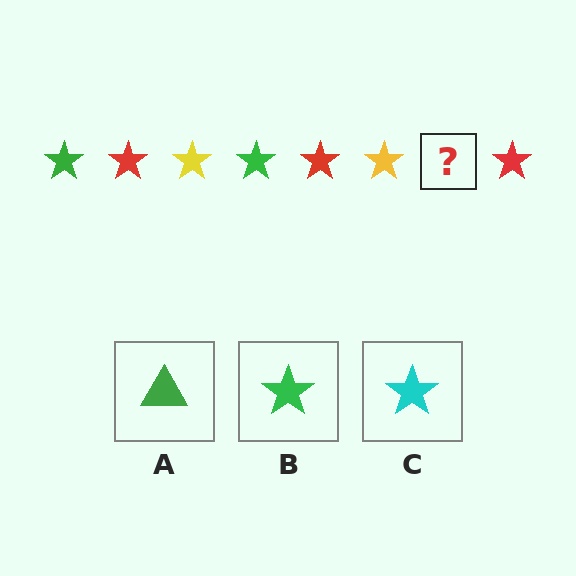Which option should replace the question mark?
Option B.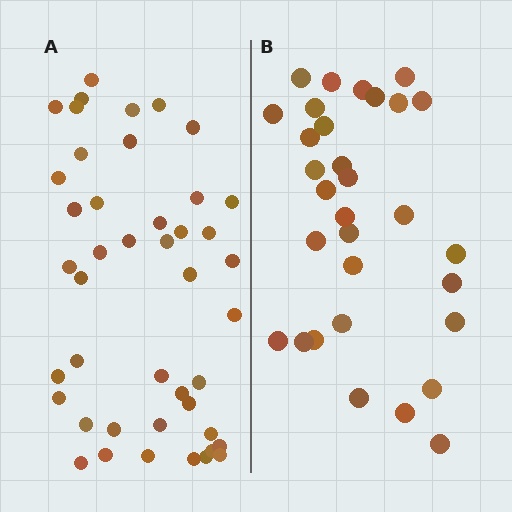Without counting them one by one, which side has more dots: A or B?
Region A (the left region) has more dots.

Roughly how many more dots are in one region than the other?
Region A has approximately 15 more dots than region B.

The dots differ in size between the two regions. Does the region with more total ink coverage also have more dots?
No. Region B has more total ink coverage because its dots are larger, but region A actually contains more individual dots. Total area can be misleading — the number of items is what matters here.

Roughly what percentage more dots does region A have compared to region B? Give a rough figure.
About 40% more.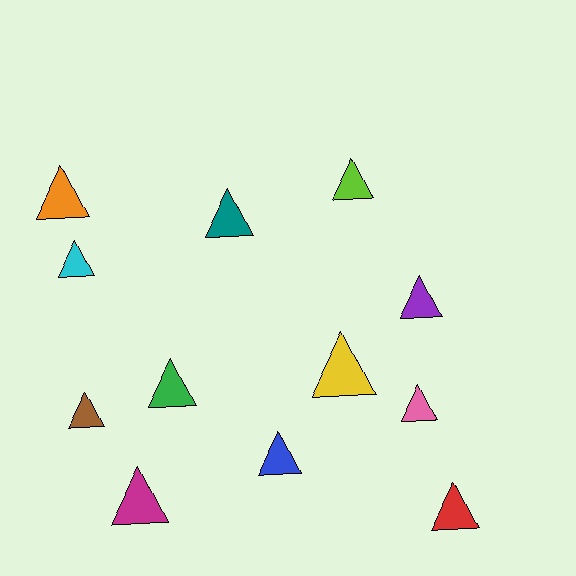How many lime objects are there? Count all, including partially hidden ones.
There is 1 lime object.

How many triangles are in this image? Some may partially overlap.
There are 12 triangles.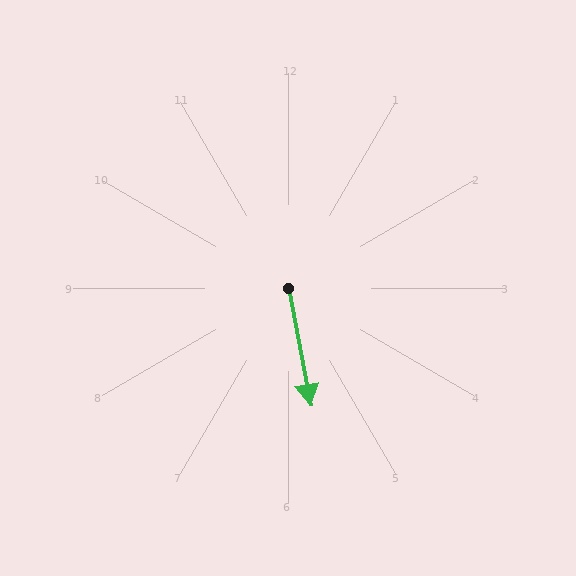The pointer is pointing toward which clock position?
Roughly 6 o'clock.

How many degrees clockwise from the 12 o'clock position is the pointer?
Approximately 169 degrees.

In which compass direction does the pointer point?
South.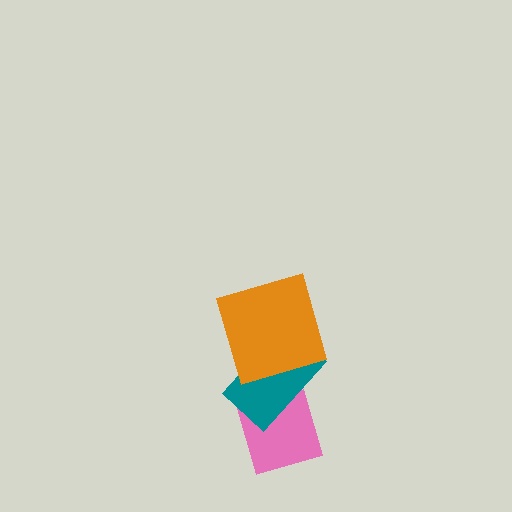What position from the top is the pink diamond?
The pink diamond is 3rd from the top.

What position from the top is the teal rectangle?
The teal rectangle is 2nd from the top.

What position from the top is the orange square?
The orange square is 1st from the top.